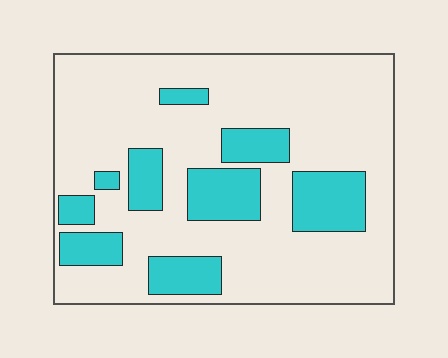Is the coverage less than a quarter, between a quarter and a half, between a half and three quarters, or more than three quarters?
Less than a quarter.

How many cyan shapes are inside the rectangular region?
9.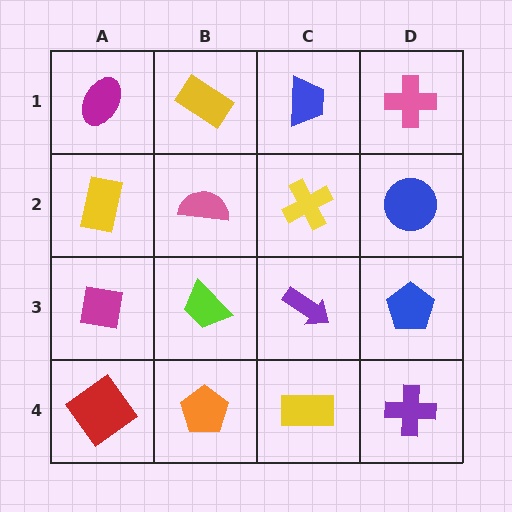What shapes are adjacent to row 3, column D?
A blue circle (row 2, column D), a purple cross (row 4, column D), a purple arrow (row 3, column C).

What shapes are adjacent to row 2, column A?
A magenta ellipse (row 1, column A), a magenta square (row 3, column A), a pink semicircle (row 2, column B).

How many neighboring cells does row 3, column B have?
4.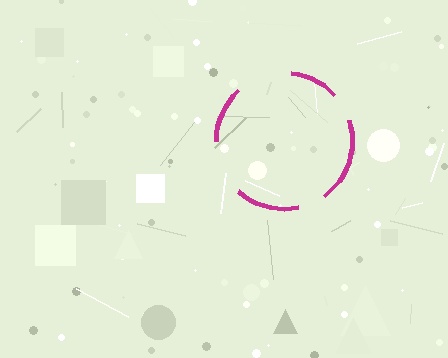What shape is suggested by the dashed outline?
The dashed outline suggests a circle.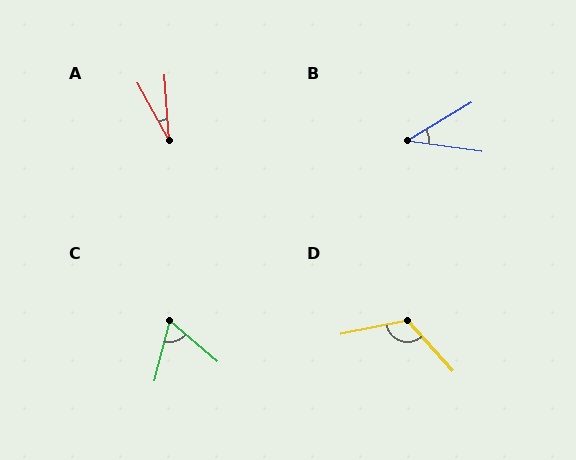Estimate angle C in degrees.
Approximately 64 degrees.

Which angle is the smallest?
A, at approximately 25 degrees.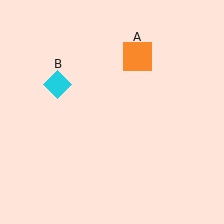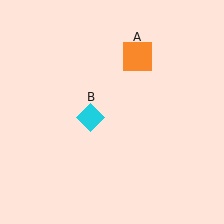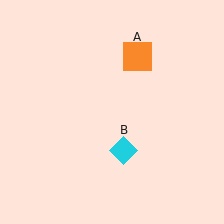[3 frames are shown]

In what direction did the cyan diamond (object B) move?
The cyan diamond (object B) moved down and to the right.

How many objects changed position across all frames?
1 object changed position: cyan diamond (object B).